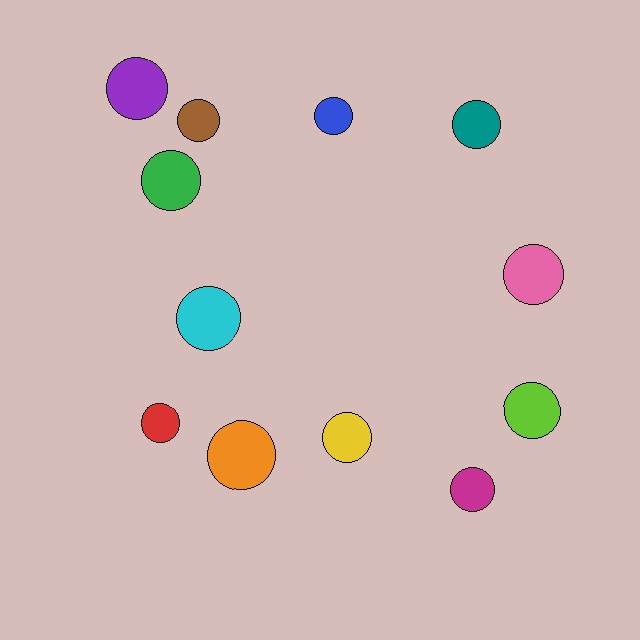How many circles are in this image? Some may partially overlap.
There are 12 circles.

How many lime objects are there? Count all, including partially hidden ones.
There is 1 lime object.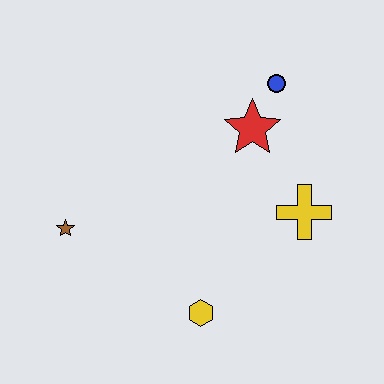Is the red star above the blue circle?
No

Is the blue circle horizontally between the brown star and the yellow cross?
Yes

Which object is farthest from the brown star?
The blue circle is farthest from the brown star.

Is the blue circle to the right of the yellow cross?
No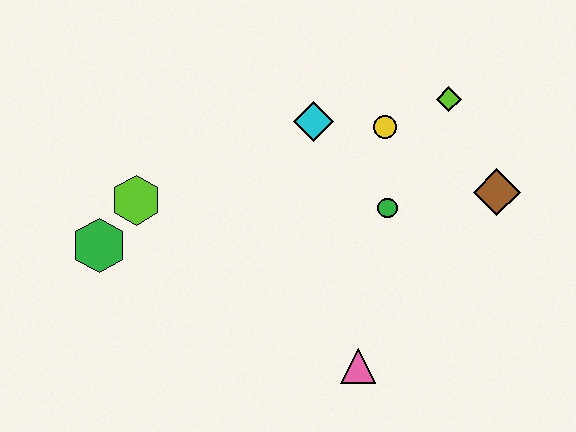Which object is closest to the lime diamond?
The yellow circle is closest to the lime diamond.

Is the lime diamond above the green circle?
Yes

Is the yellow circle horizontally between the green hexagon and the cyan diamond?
No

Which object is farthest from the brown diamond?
The green hexagon is farthest from the brown diamond.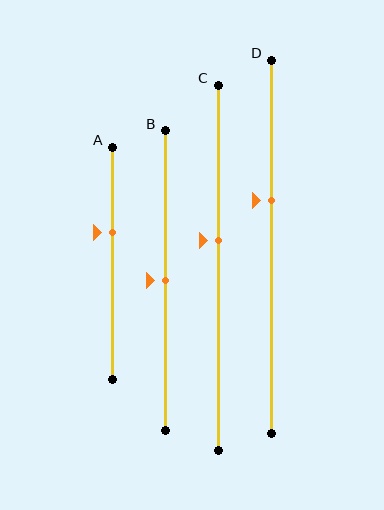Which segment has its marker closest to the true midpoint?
Segment B has its marker closest to the true midpoint.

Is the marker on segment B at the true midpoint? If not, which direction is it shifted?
Yes, the marker on segment B is at the true midpoint.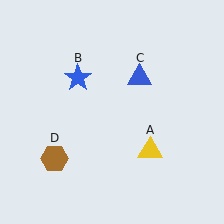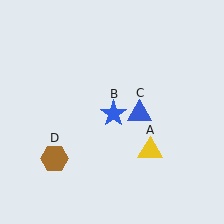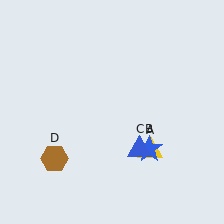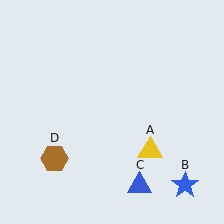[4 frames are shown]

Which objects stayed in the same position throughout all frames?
Yellow triangle (object A) and brown hexagon (object D) remained stationary.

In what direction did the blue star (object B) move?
The blue star (object B) moved down and to the right.